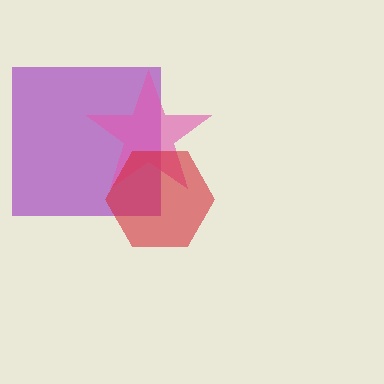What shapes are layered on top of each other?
The layered shapes are: a purple square, a pink star, a red hexagon.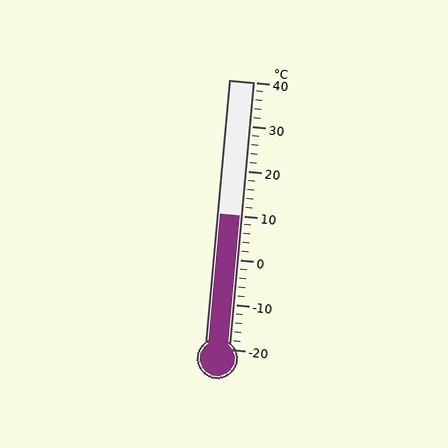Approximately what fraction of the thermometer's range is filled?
The thermometer is filled to approximately 50% of its range.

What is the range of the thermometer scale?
The thermometer scale ranges from -20°C to 40°C.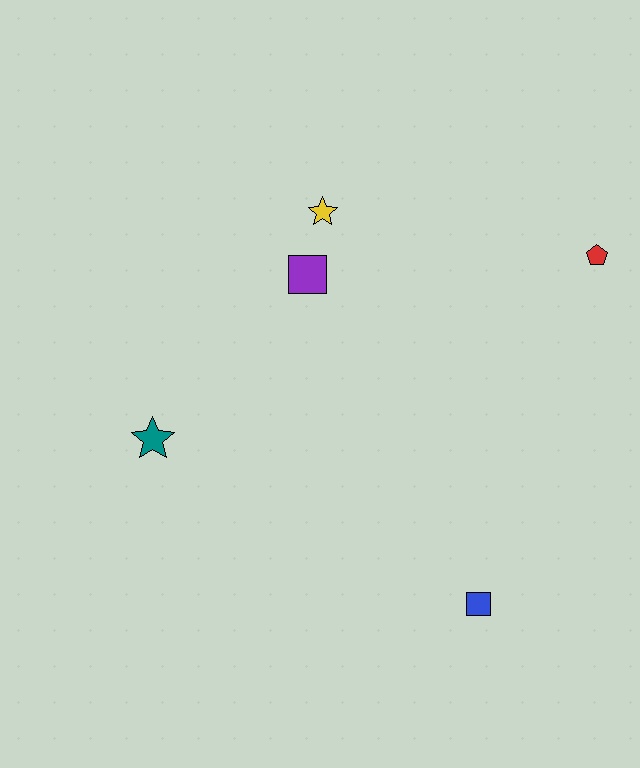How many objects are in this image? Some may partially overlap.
There are 5 objects.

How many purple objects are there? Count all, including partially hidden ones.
There is 1 purple object.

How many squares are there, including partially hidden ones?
There are 2 squares.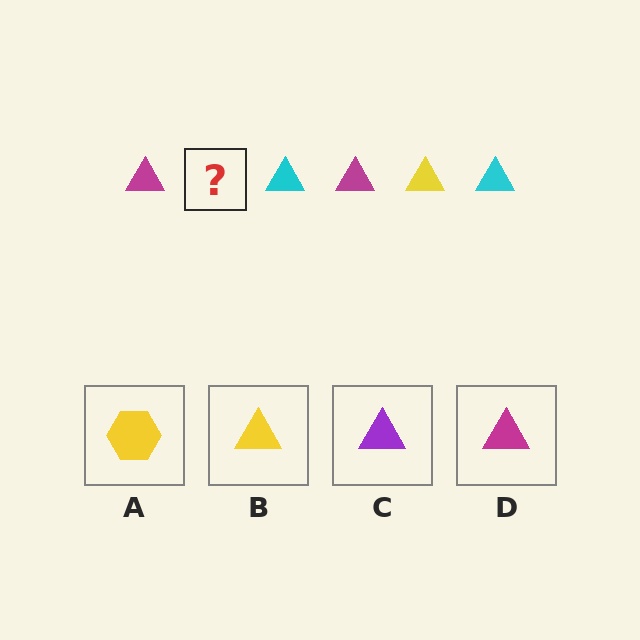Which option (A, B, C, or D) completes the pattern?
B.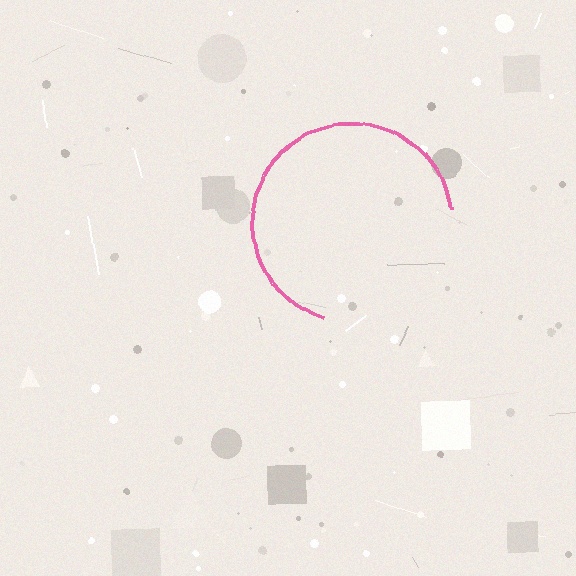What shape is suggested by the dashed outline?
The dashed outline suggests a circle.